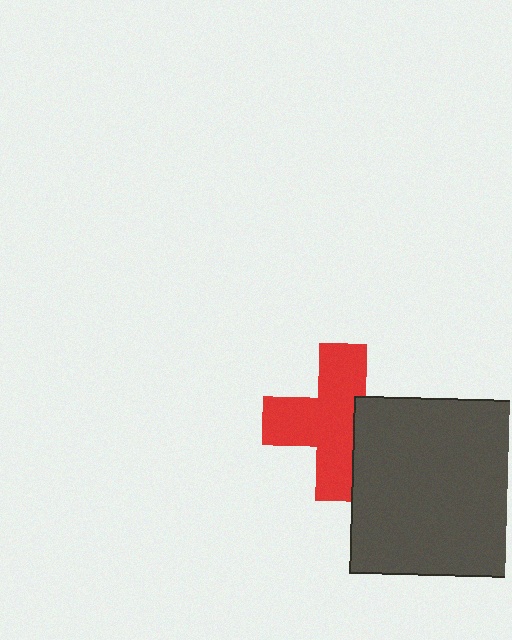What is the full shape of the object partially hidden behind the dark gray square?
The partially hidden object is a red cross.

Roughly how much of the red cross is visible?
Most of it is visible (roughly 69%).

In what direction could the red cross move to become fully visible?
The red cross could move left. That would shift it out from behind the dark gray square entirely.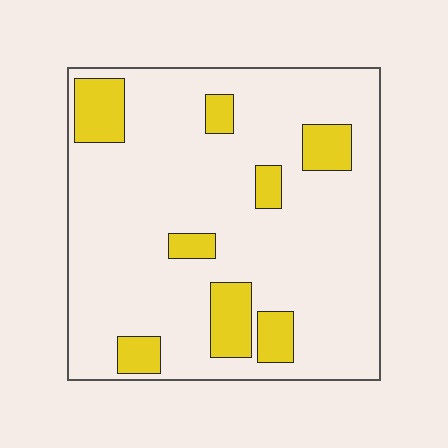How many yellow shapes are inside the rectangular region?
8.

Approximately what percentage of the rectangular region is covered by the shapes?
Approximately 15%.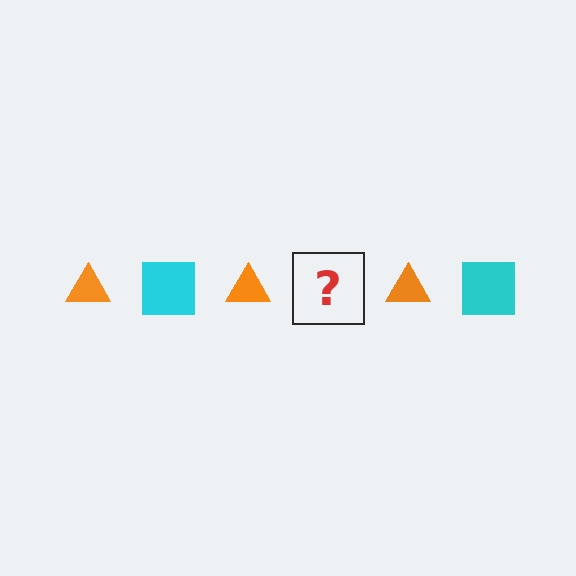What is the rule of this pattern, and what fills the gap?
The rule is that the pattern alternates between orange triangle and cyan square. The gap should be filled with a cyan square.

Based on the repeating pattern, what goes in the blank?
The blank should be a cyan square.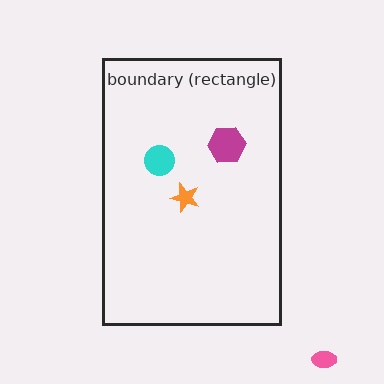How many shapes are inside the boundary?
3 inside, 1 outside.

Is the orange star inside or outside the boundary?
Inside.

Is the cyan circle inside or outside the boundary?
Inside.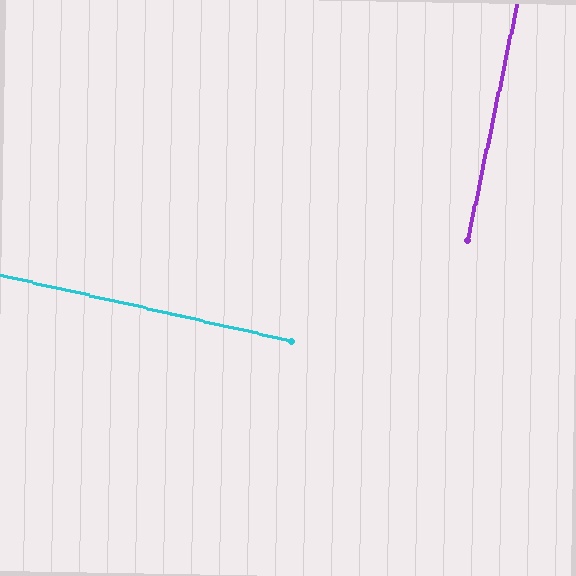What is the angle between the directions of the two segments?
Approximately 89 degrees.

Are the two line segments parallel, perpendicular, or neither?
Perpendicular — they meet at approximately 89°.